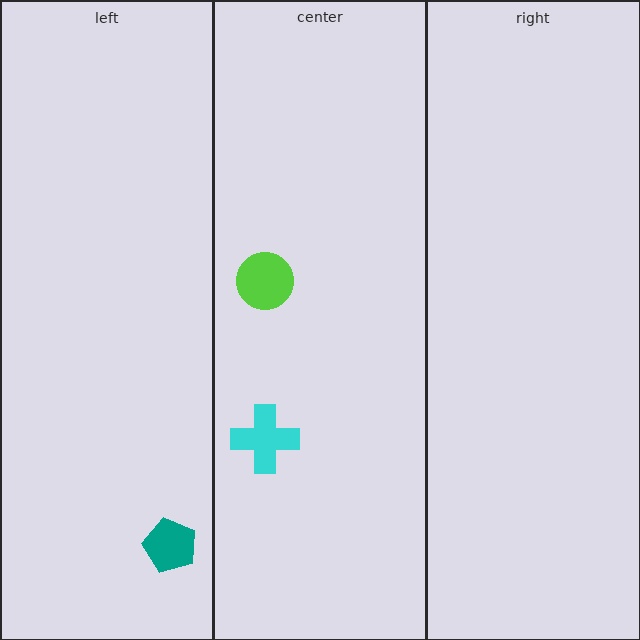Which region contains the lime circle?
The center region.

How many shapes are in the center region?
2.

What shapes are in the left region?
The teal pentagon.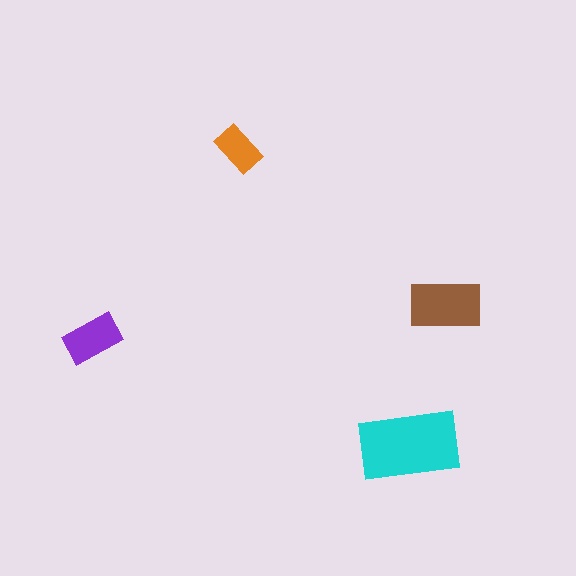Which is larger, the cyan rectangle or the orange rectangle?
The cyan one.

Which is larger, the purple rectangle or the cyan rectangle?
The cyan one.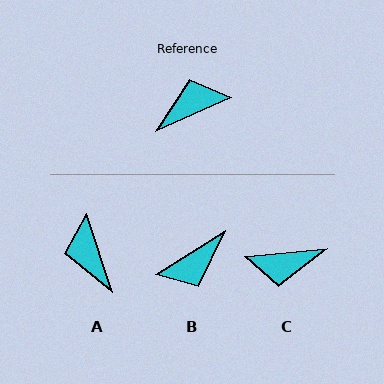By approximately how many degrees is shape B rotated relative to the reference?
Approximately 173 degrees clockwise.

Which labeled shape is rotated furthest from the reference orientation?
B, about 173 degrees away.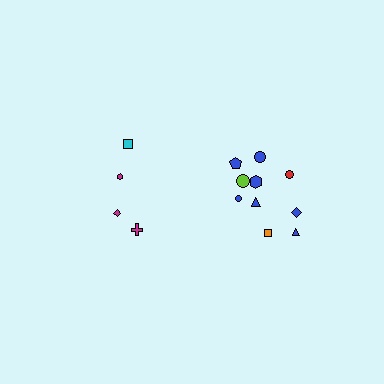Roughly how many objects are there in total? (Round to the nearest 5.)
Roughly 15 objects in total.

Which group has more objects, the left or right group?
The right group.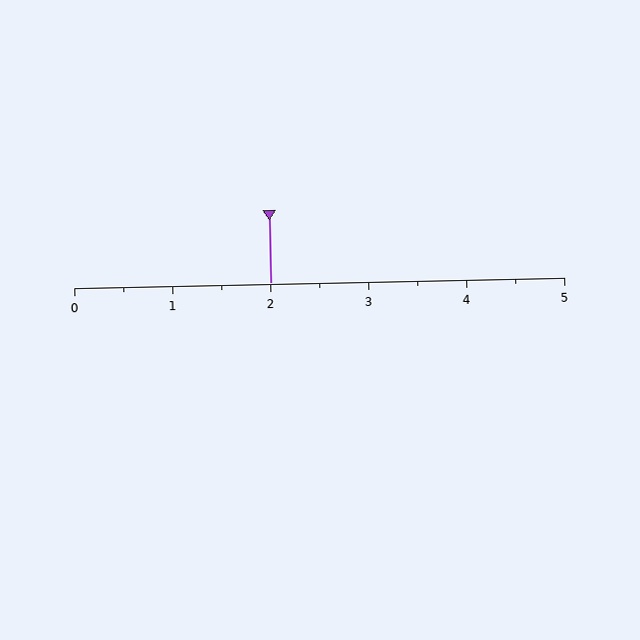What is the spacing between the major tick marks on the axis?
The major ticks are spaced 1 apart.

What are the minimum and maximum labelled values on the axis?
The axis runs from 0 to 5.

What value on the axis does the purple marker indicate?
The marker indicates approximately 2.